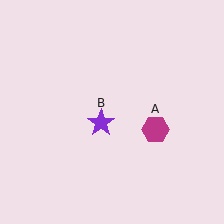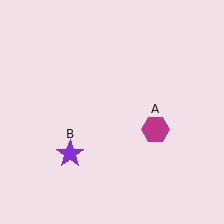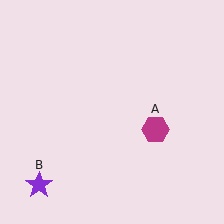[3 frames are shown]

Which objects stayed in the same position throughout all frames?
Magenta hexagon (object A) remained stationary.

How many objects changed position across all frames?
1 object changed position: purple star (object B).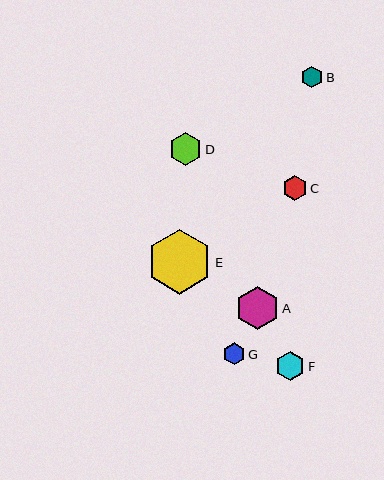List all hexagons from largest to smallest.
From largest to smallest: E, A, D, F, C, G, B.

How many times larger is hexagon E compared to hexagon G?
Hexagon E is approximately 2.9 times the size of hexagon G.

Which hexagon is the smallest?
Hexagon B is the smallest with a size of approximately 22 pixels.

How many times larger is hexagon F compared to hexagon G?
Hexagon F is approximately 1.3 times the size of hexagon G.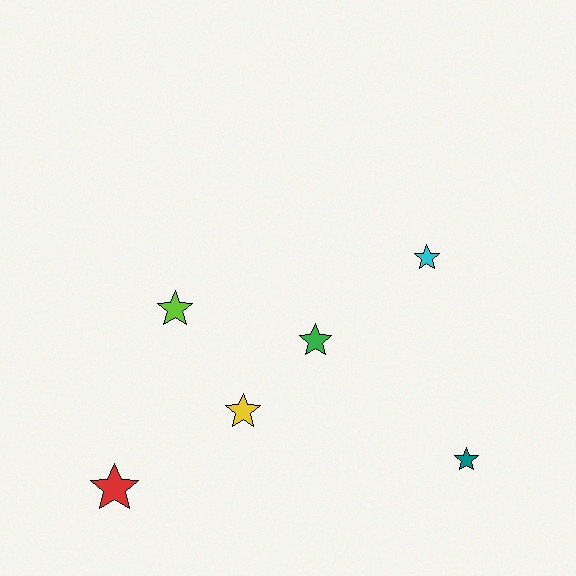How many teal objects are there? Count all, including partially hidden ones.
There is 1 teal object.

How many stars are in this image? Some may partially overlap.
There are 6 stars.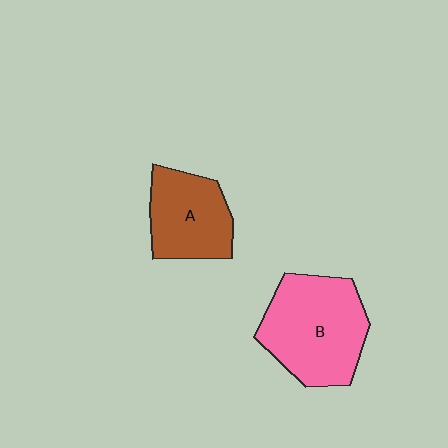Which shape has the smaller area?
Shape A (brown).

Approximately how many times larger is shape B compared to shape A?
Approximately 1.4 times.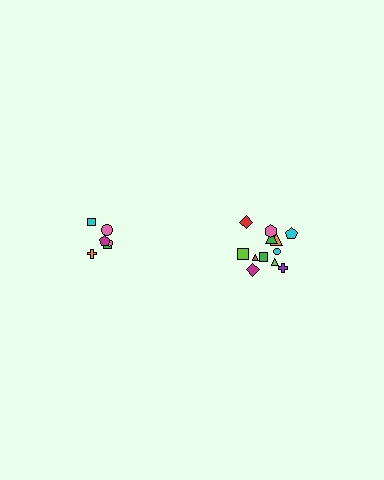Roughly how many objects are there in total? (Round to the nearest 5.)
Roughly 20 objects in total.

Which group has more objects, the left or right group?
The right group.